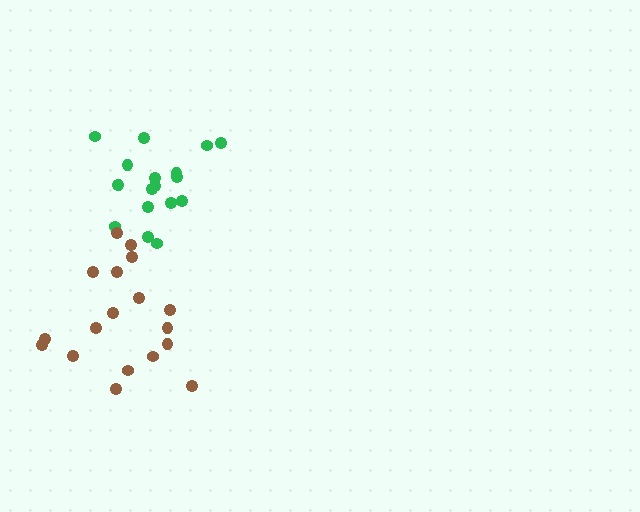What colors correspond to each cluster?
The clusters are colored: green, brown.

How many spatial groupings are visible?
There are 2 spatial groupings.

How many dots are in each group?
Group 1: 18 dots, Group 2: 18 dots (36 total).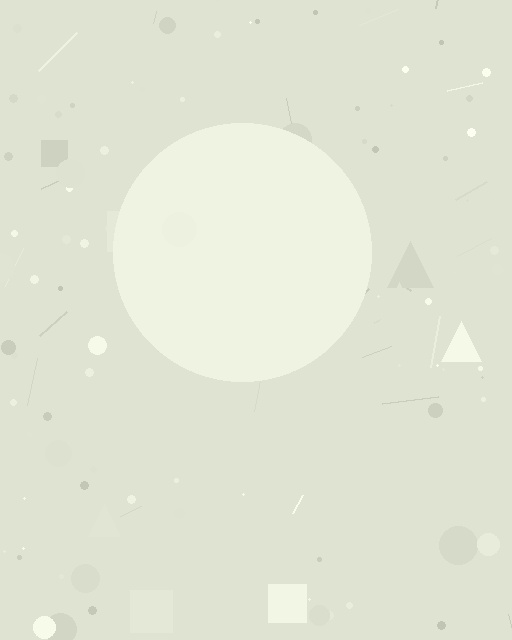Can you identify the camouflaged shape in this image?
The camouflaged shape is a circle.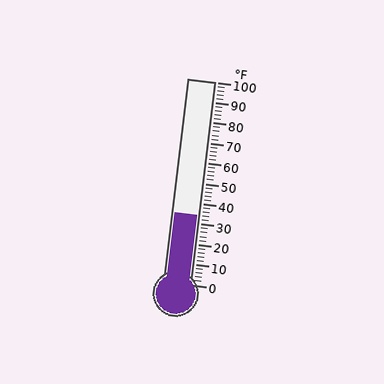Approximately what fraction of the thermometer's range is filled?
The thermometer is filled to approximately 35% of its range.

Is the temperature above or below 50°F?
The temperature is below 50°F.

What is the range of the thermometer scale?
The thermometer scale ranges from 0°F to 100°F.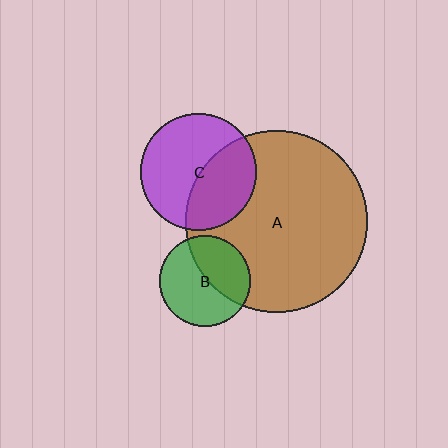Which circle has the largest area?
Circle A (brown).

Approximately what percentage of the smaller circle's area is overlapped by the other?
Approximately 45%.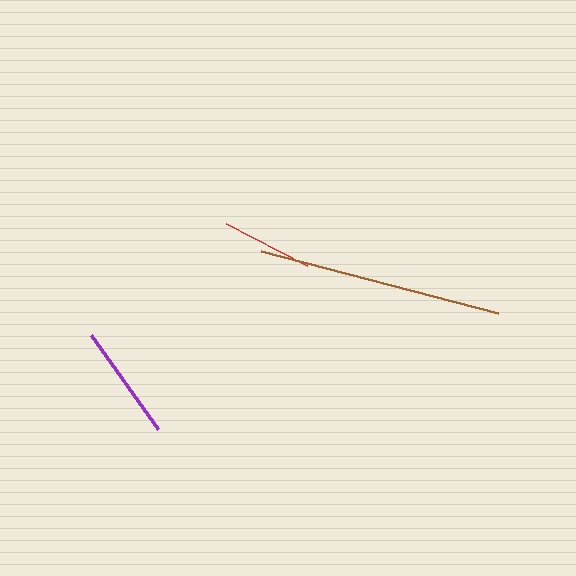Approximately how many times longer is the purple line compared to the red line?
The purple line is approximately 1.3 times the length of the red line.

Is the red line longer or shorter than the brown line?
The brown line is longer than the red line.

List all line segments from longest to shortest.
From longest to shortest: brown, purple, red.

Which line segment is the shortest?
The red line is the shortest at approximately 91 pixels.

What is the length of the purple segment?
The purple segment is approximately 116 pixels long.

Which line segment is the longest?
The brown line is the longest at approximately 245 pixels.